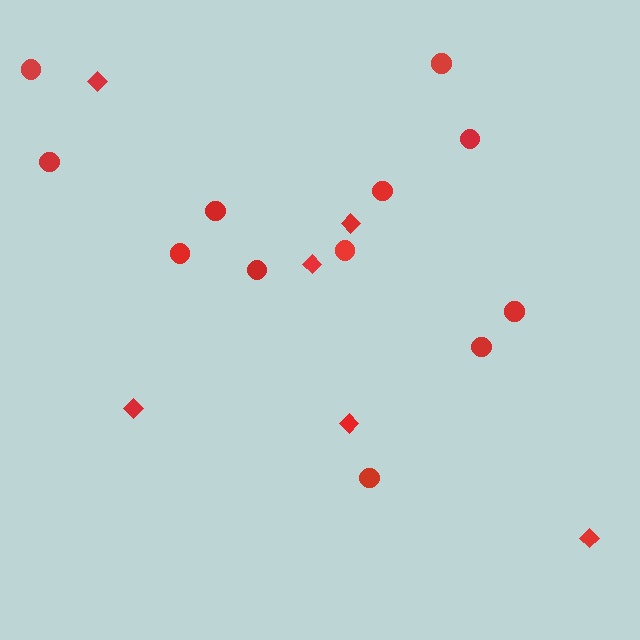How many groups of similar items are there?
There are 2 groups: one group of circles (12) and one group of diamonds (6).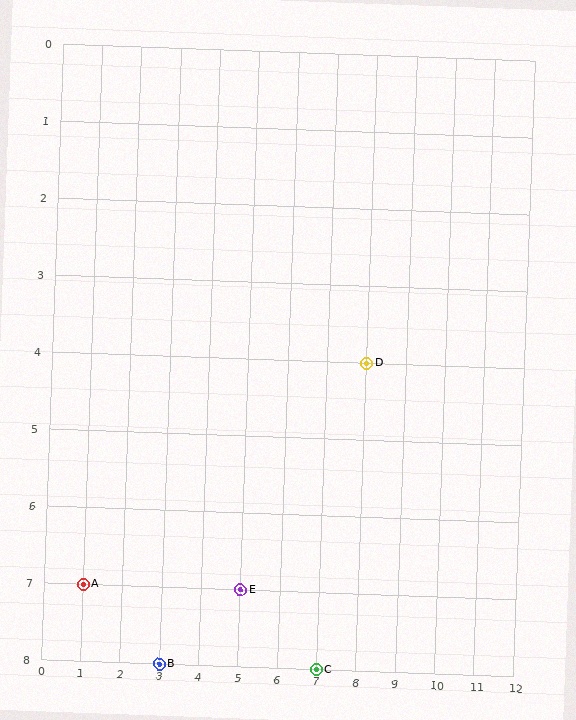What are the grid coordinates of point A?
Point A is at grid coordinates (1, 7).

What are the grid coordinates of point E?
Point E is at grid coordinates (5, 7).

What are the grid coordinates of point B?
Point B is at grid coordinates (3, 8).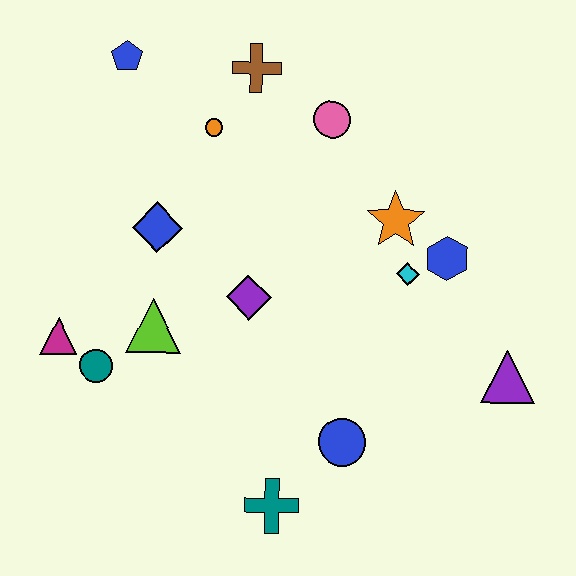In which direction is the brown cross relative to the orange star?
The brown cross is above the orange star.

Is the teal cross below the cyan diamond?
Yes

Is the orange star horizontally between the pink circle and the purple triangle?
Yes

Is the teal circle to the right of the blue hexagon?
No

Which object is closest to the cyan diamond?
The blue hexagon is closest to the cyan diamond.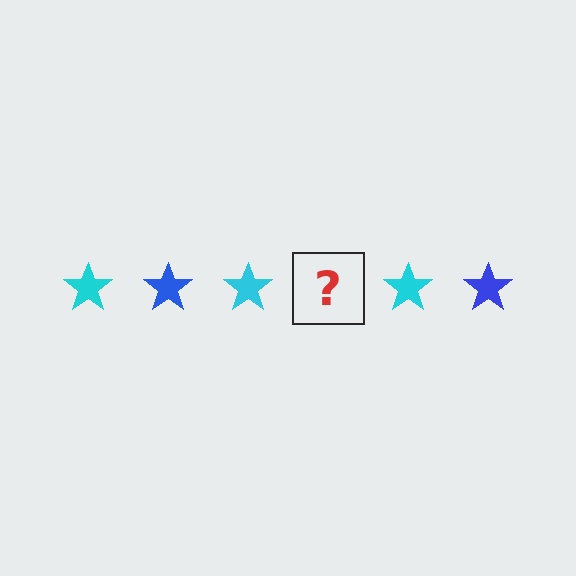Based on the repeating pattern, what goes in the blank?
The blank should be a blue star.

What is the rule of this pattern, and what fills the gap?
The rule is that the pattern cycles through cyan, blue stars. The gap should be filled with a blue star.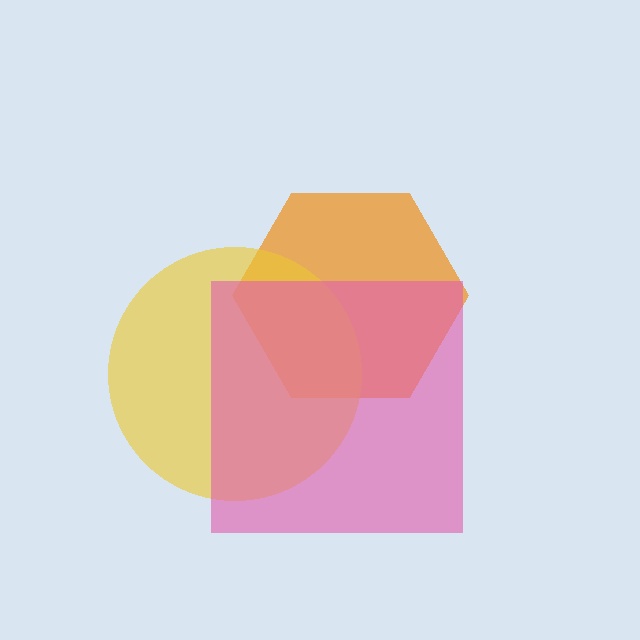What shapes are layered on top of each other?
The layered shapes are: an orange hexagon, a yellow circle, a pink square.